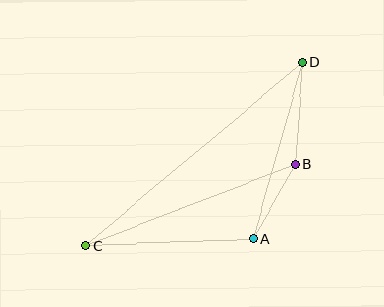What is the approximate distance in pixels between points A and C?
The distance between A and C is approximately 168 pixels.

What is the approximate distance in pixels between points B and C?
The distance between B and C is approximately 225 pixels.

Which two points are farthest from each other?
Points C and D are farthest from each other.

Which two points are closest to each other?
Points A and B are closest to each other.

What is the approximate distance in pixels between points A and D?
The distance between A and D is approximately 184 pixels.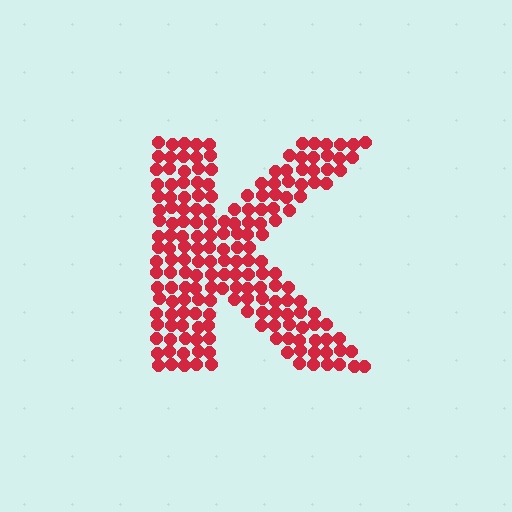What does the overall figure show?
The overall figure shows the letter K.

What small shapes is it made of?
It is made of small circles.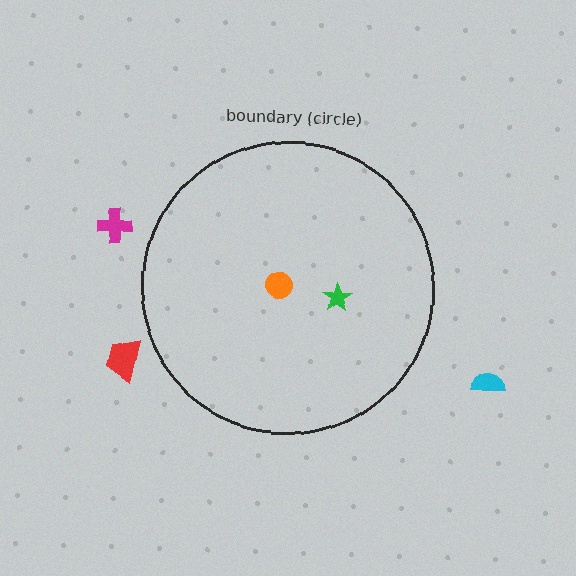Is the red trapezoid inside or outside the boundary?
Outside.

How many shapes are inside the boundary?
2 inside, 3 outside.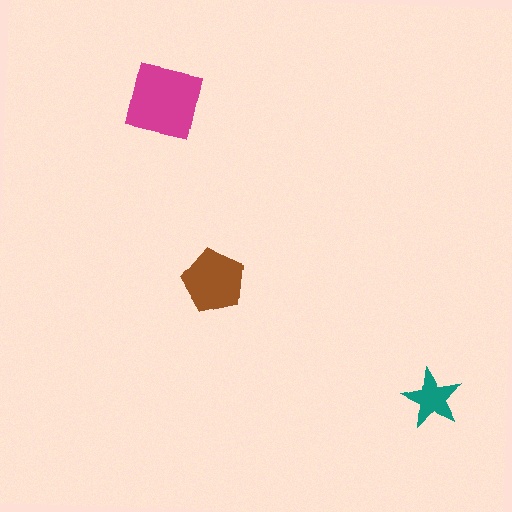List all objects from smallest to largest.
The teal star, the brown pentagon, the magenta square.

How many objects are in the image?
There are 3 objects in the image.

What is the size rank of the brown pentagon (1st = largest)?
2nd.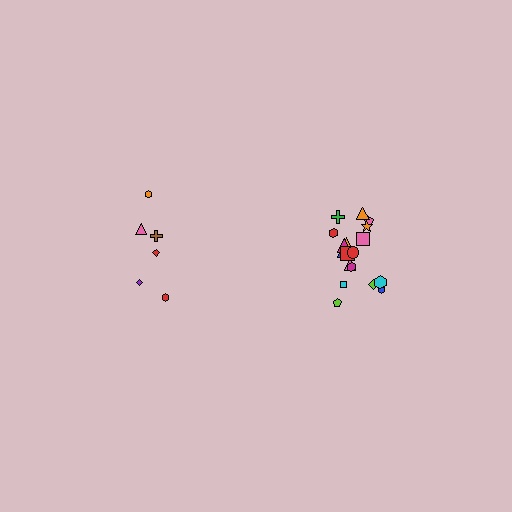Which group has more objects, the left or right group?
The right group.